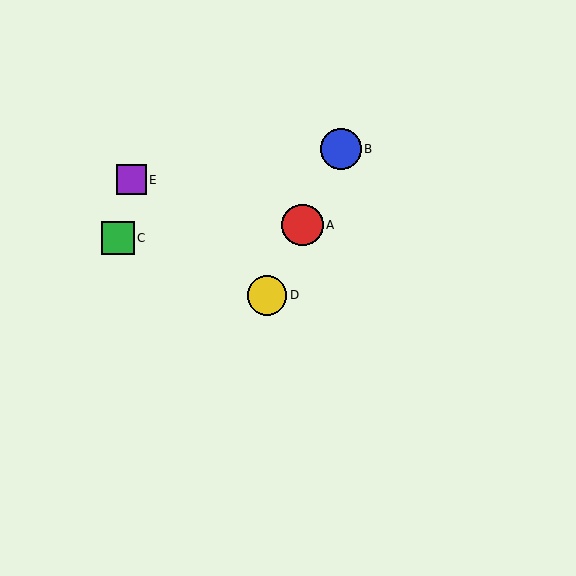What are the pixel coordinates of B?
Object B is at (341, 149).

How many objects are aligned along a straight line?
3 objects (A, B, D) are aligned along a straight line.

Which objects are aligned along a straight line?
Objects A, B, D are aligned along a straight line.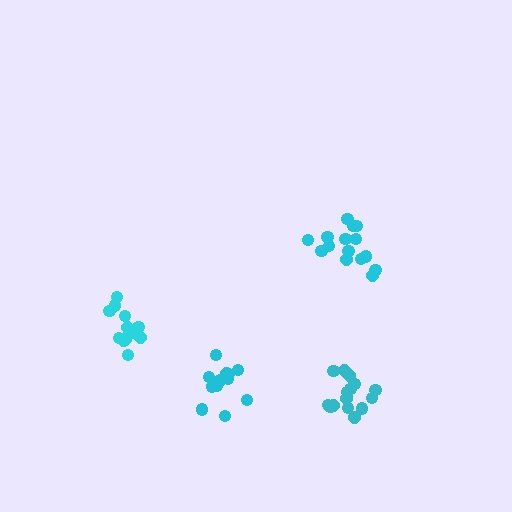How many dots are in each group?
Group 1: 13 dots, Group 2: 15 dots, Group 3: 13 dots, Group 4: 15 dots (56 total).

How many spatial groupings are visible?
There are 4 spatial groupings.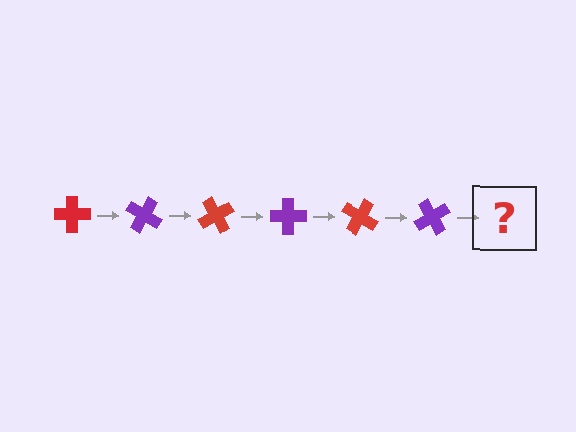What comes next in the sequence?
The next element should be a red cross, rotated 180 degrees from the start.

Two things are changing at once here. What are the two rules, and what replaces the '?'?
The two rules are that it rotates 30 degrees each step and the color cycles through red and purple. The '?' should be a red cross, rotated 180 degrees from the start.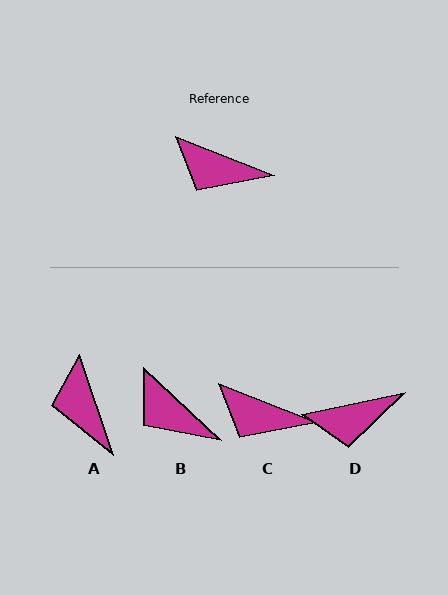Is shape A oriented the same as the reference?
No, it is off by about 50 degrees.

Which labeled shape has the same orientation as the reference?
C.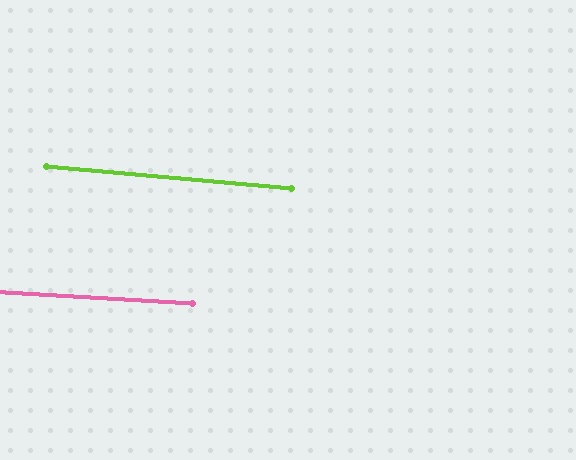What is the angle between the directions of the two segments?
Approximately 2 degrees.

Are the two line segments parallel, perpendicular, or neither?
Parallel — their directions differ by only 1.5°.